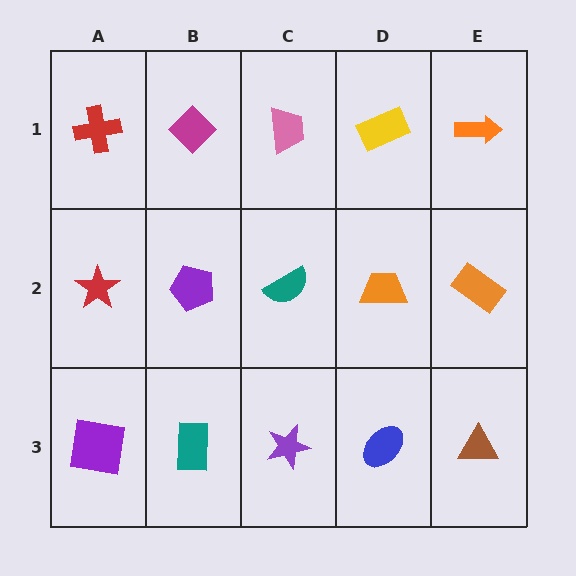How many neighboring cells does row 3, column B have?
3.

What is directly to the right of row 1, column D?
An orange arrow.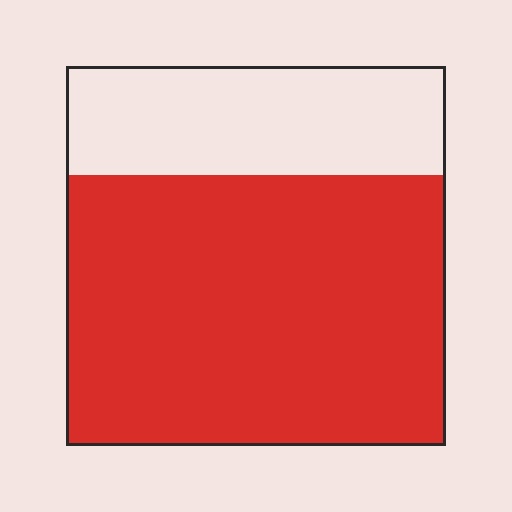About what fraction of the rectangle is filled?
About three quarters (3/4).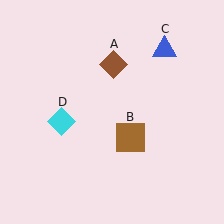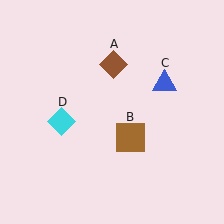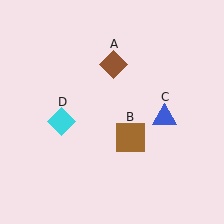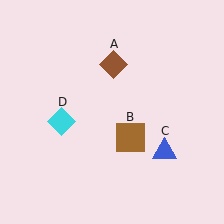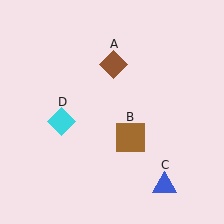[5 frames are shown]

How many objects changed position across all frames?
1 object changed position: blue triangle (object C).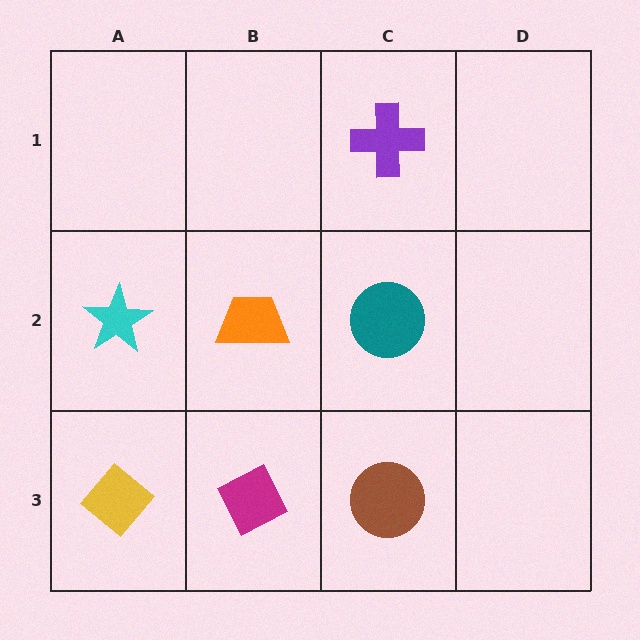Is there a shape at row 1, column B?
No, that cell is empty.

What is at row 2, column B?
An orange trapezoid.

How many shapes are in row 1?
1 shape.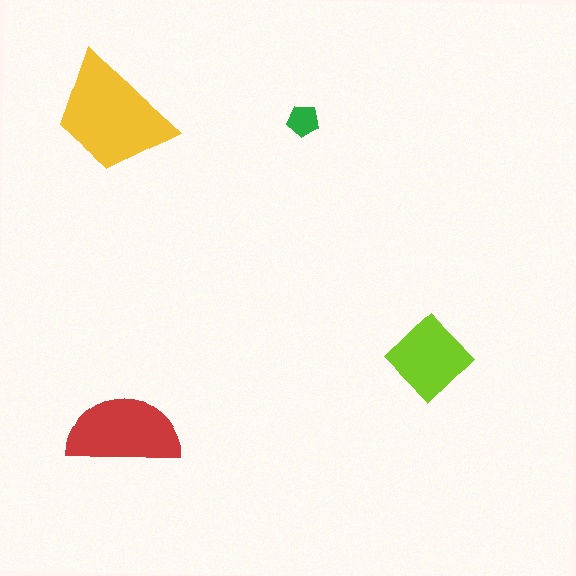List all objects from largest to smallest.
The yellow trapezoid, the red semicircle, the lime diamond, the green pentagon.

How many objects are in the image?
There are 4 objects in the image.